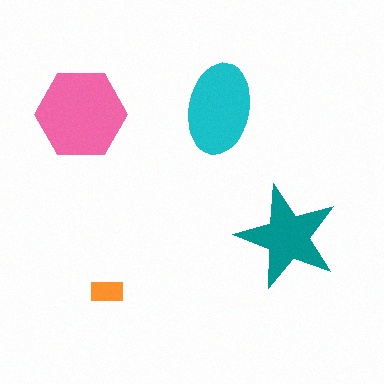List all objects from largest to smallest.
The pink hexagon, the cyan ellipse, the teal star, the orange rectangle.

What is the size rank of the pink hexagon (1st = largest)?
1st.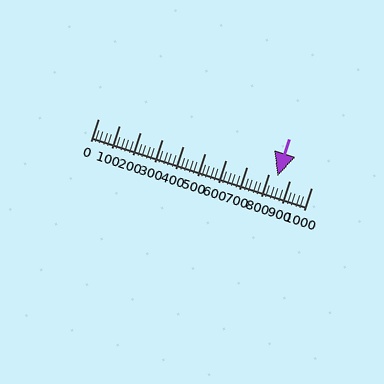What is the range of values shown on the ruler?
The ruler shows values from 0 to 1000.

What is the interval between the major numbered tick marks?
The major tick marks are spaced 100 units apart.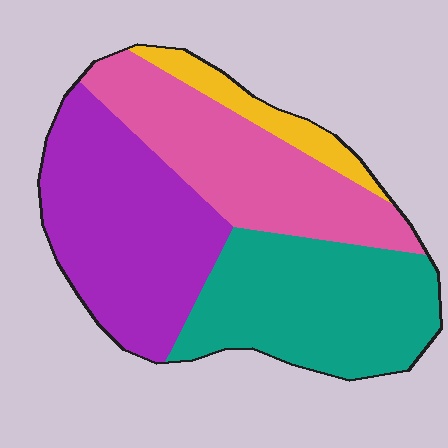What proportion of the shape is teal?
Teal takes up between a sixth and a third of the shape.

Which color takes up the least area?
Yellow, at roughly 10%.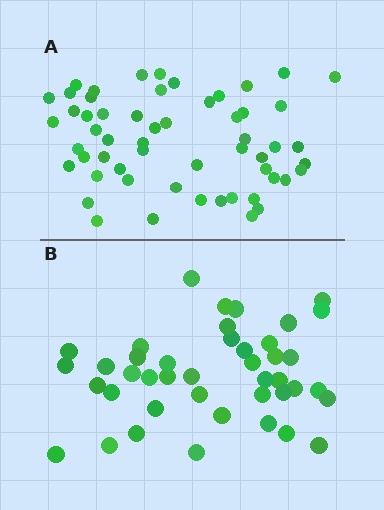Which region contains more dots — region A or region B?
Region A (the top region) has more dots.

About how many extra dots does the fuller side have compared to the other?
Region A has approximately 15 more dots than region B.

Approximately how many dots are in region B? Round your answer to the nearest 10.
About 40 dots. (The exact count is 42, which rounds to 40.)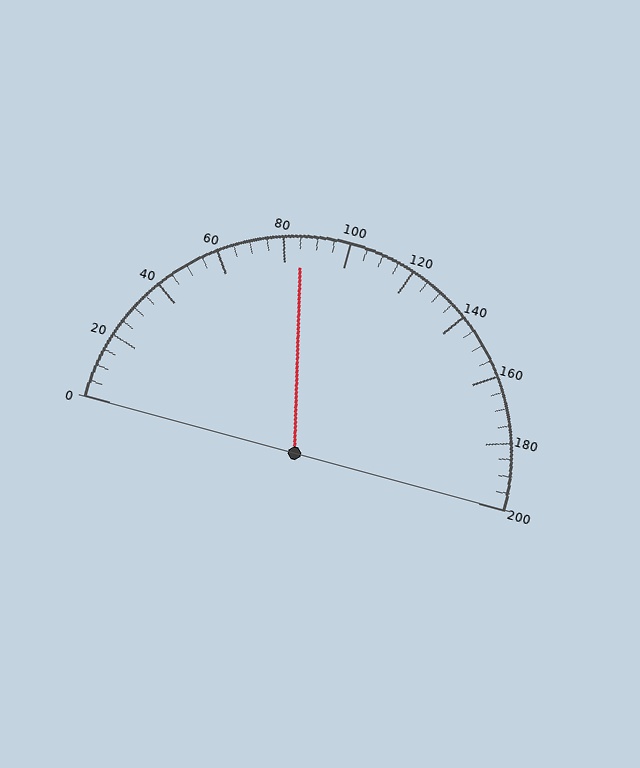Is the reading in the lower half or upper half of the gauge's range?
The reading is in the lower half of the range (0 to 200).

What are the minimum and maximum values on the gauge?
The gauge ranges from 0 to 200.